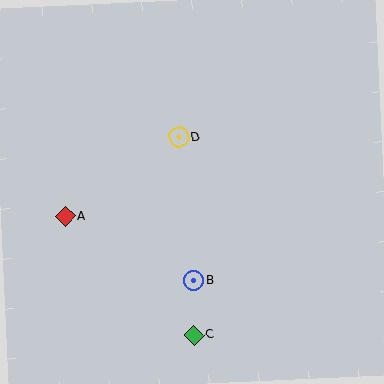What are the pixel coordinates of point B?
Point B is at (194, 281).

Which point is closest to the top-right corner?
Point D is closest to the top-right corner.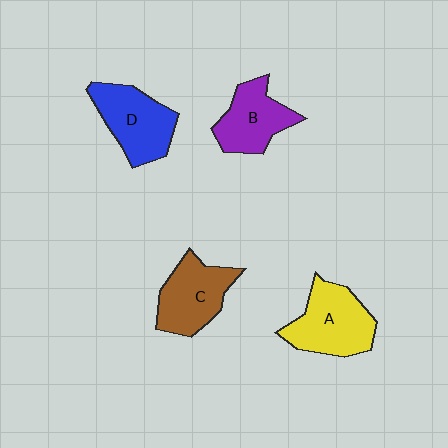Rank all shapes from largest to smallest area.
From largest to smallest: A (yellow), D (blue), C (brown), B (purple).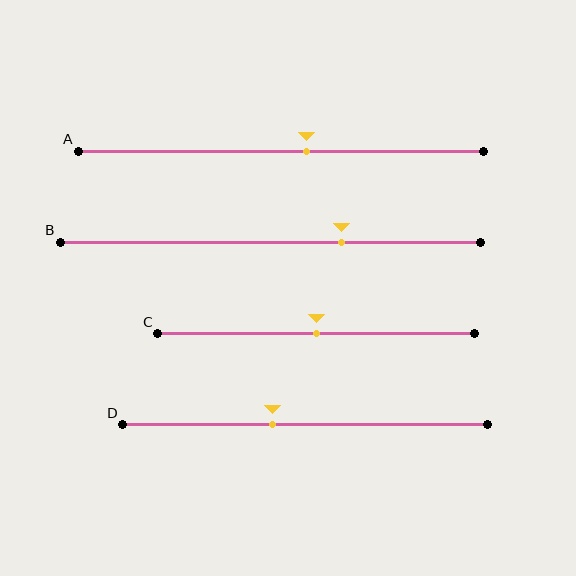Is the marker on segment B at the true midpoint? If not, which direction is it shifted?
No, the marker on segment B is shifted to the right by about 17% of the segment length.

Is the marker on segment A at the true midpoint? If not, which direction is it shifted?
No, the marker on segment A is shifted to the right by about 6% of the segment length.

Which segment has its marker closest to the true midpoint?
Segment C has its marker closest to the true midpoint.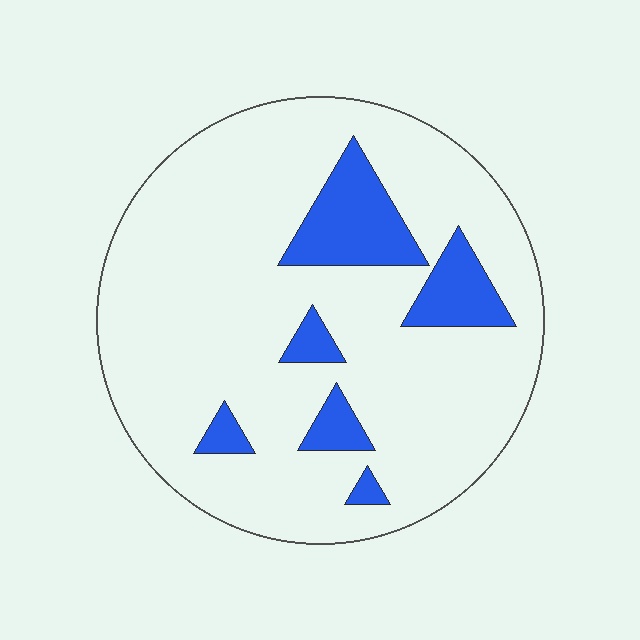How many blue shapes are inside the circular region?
6.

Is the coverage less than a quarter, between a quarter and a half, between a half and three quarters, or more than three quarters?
Less than a quarter.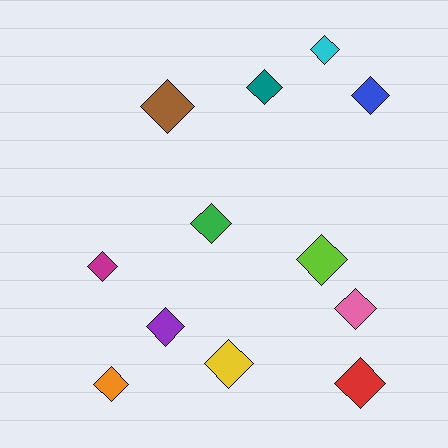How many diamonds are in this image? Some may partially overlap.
There are 12 diamonds.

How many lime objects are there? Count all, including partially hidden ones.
There is 1 lime object.